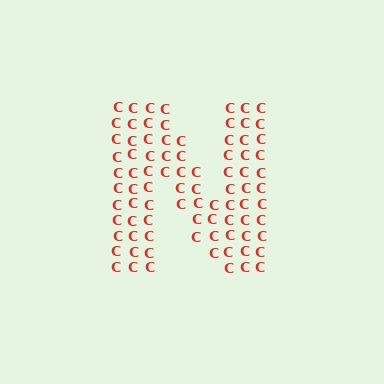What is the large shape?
The large shape is the letter N.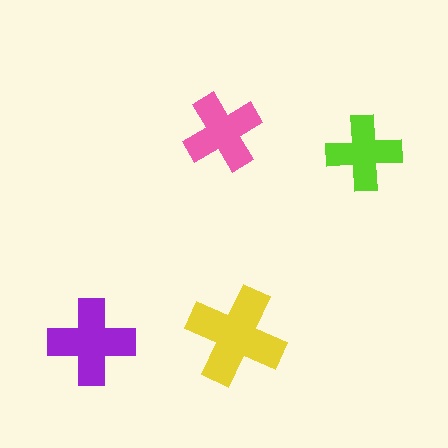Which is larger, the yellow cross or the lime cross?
The yellow one.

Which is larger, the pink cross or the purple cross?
The purple one.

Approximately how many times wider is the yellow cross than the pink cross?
About 1.5 times wider.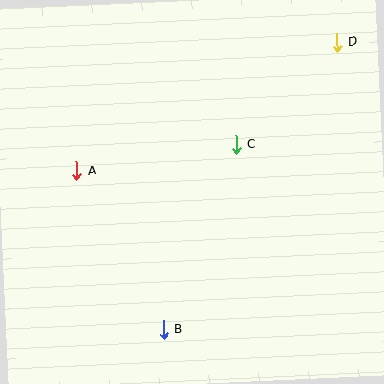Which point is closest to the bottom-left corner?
Point B is closest to the bottom-left corner.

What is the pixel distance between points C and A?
The distance between C and A is 162 pixels.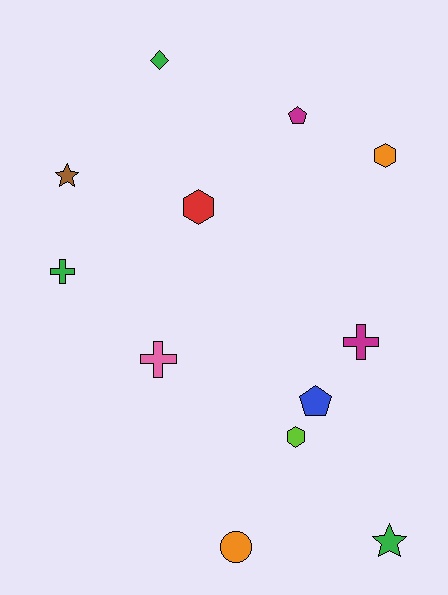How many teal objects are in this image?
There are no teal objects.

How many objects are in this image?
There are 12 objects.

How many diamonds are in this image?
There is 1 diamond.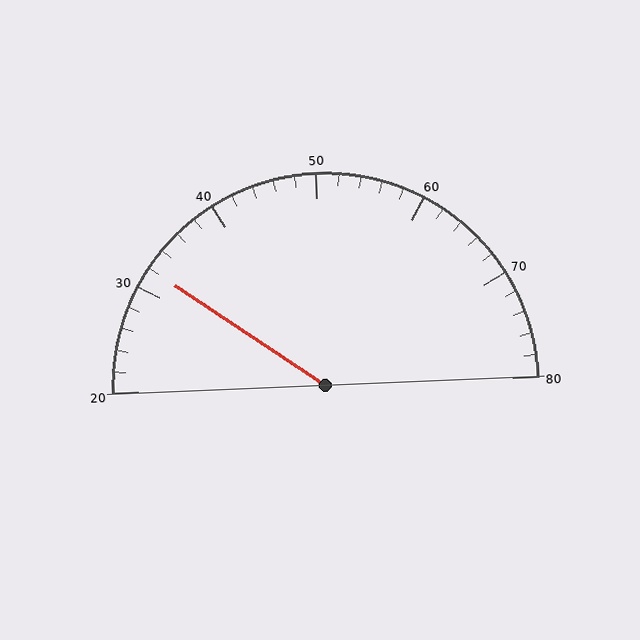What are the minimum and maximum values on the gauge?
The gauge ranges from 20 to 80.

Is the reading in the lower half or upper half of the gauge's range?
The reading is in the lower half of the range (20 to 80).